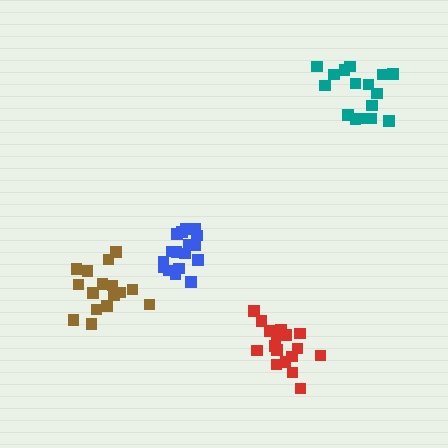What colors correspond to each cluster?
The clusters are colored: brown, blue, teal, red.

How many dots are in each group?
Group 1: 16 dots, Group 2: 17 dots, Group 3: 16 dots, Group 4: 17 dots (66 total).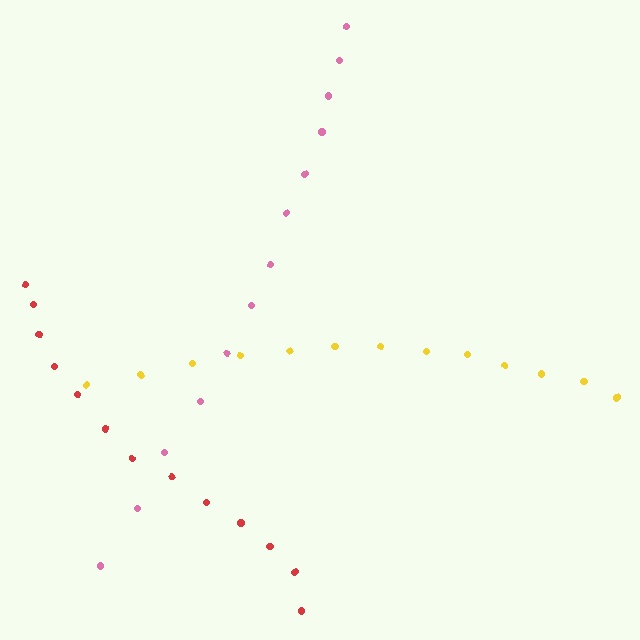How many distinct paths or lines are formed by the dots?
There are 3 distinct paths.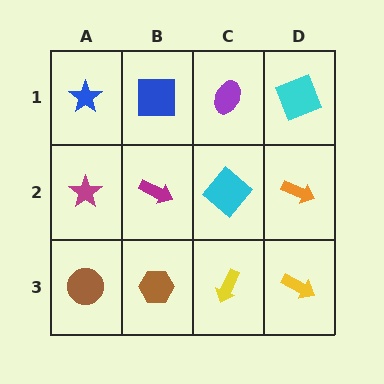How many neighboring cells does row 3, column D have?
2.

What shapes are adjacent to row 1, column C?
A cyan diamond (row 2, column C), a blue square (row 1, column B), a cyan square (row 1, column D).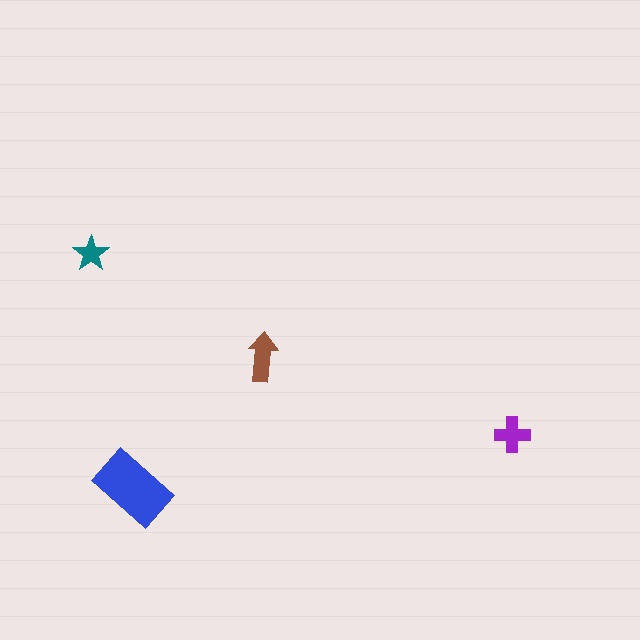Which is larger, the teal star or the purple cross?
The purple cross.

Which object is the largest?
The blue rectangle.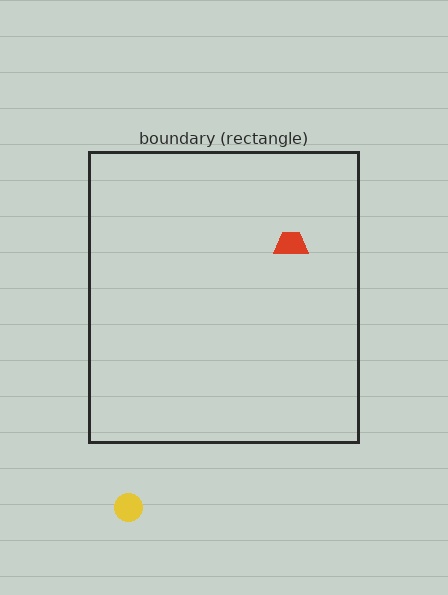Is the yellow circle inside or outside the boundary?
Outside.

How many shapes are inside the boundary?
1 inside, 1 outside.